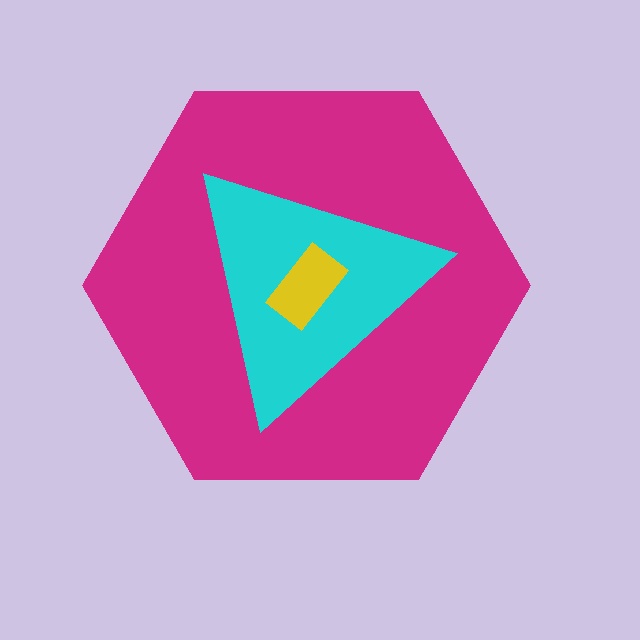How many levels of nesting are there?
3.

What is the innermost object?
The yellow rectangle.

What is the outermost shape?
The magenta hexagon.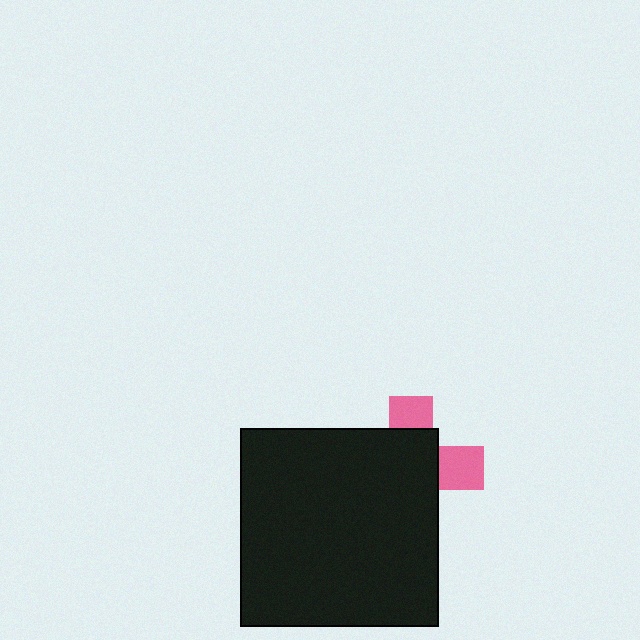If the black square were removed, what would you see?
You would see the complete pink cross.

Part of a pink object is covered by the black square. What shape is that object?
It is a cross.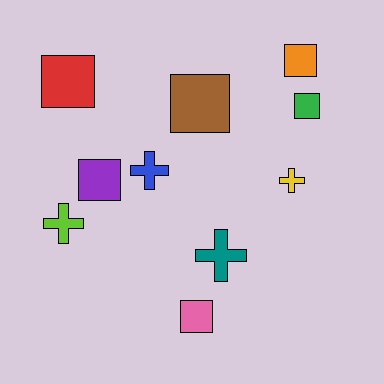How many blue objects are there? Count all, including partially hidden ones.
There is 1 blue object.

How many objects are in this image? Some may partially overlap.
There are 10 objects.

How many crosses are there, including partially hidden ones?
There are 4 crosses.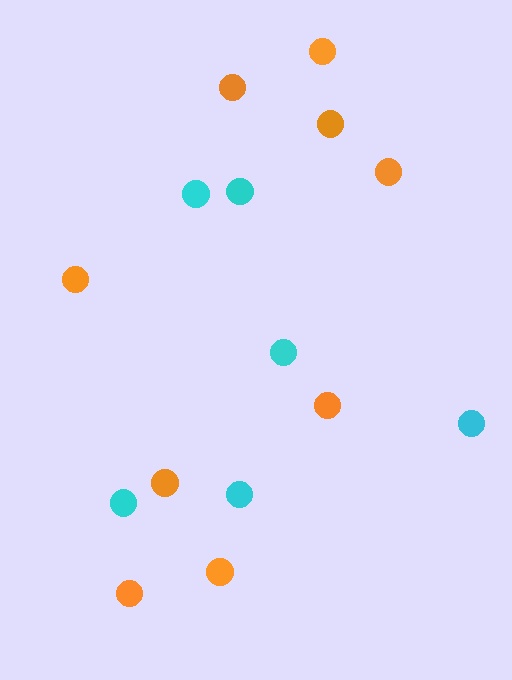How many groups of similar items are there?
There are 2 groups: one group of orange circles (9) and one group of cyan circles (6).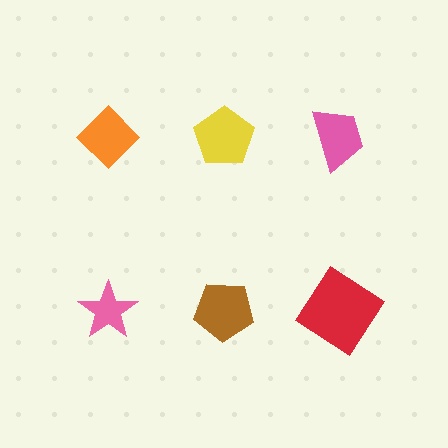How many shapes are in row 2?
3 shapes.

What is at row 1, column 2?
A yellow pentagon.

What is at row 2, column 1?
A pink star.